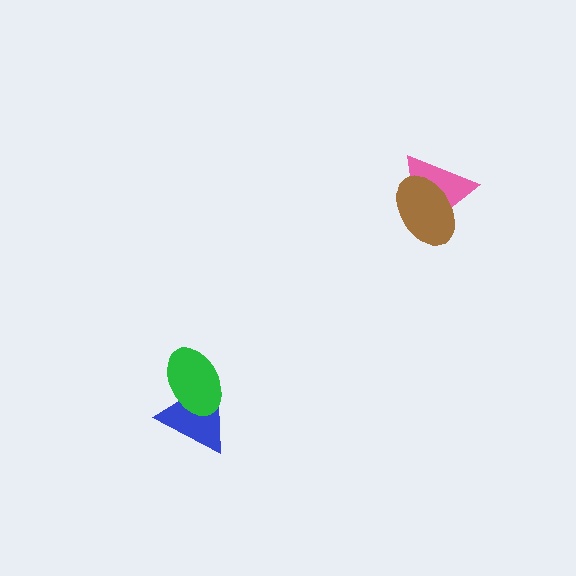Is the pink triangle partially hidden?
Yes, it is partially covered by another shape.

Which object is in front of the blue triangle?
The green ellipse is in front of the blue triangle.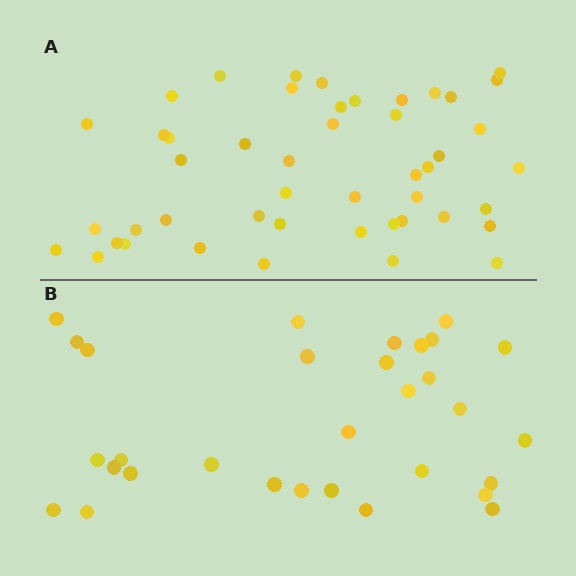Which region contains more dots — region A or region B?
Region A (the top region) has more dots.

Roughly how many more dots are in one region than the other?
Region A has approximately 15 more dots than region B.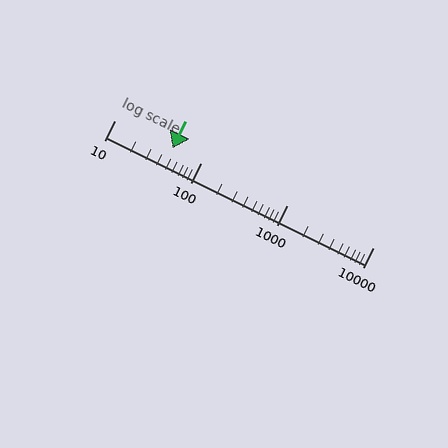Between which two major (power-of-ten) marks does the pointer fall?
The pointer is between 10 and 100.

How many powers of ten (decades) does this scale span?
The scale spans 3 decades, from 10 to 10000.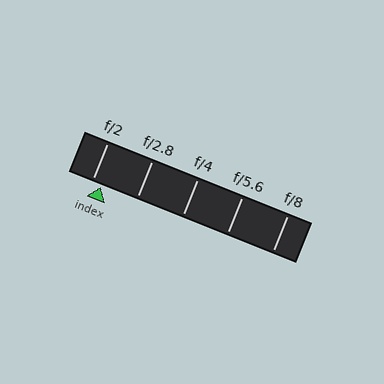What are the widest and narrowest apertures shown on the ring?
The widest aperture shown is f/2 and the narrowest is f/8.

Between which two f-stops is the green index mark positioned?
The index mark is between f/2 and f/2.8.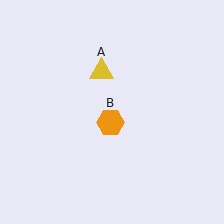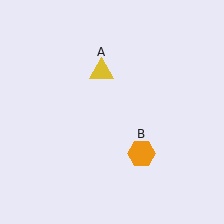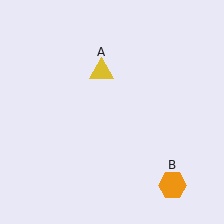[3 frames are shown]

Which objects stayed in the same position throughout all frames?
Yellow triangle (object A) remained stationary.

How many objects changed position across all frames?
1 object changed position: orange hexagon (object B).